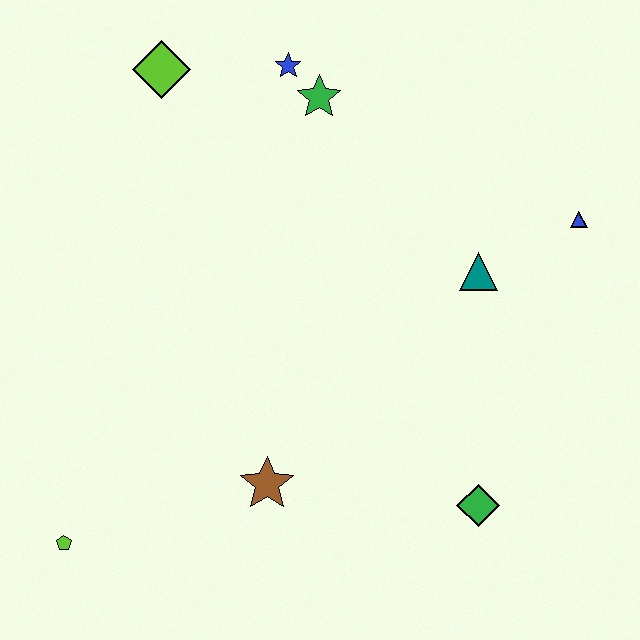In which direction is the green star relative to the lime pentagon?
The green star is above the lime pentagon.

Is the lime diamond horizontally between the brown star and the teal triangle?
No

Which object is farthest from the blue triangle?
The lime pentagon is farthest from the blue triangle.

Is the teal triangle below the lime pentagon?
No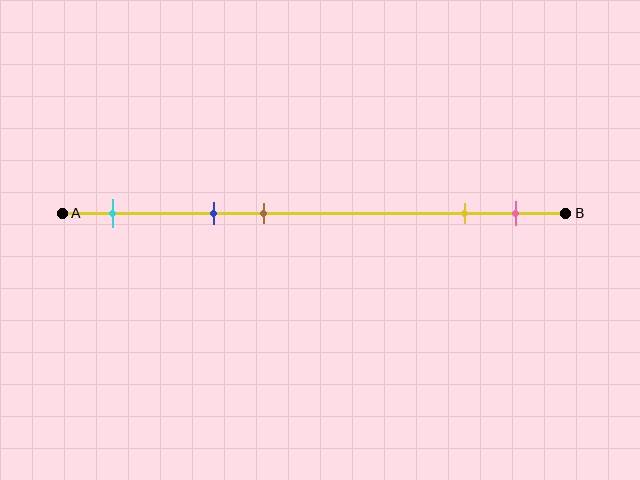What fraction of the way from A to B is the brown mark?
The brown mark is approximately 40% (0.4) of the way from A to B.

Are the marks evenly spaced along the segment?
No, the marks are not evenly spaced.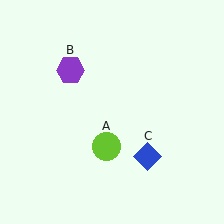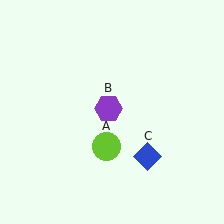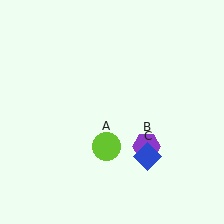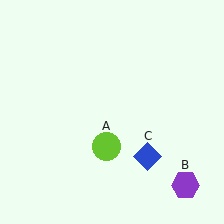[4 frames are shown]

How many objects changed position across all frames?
1 object changed position: purple hexagon (object B).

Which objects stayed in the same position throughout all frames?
Lime circle (object A) and blue diamond (object C) remained stationary.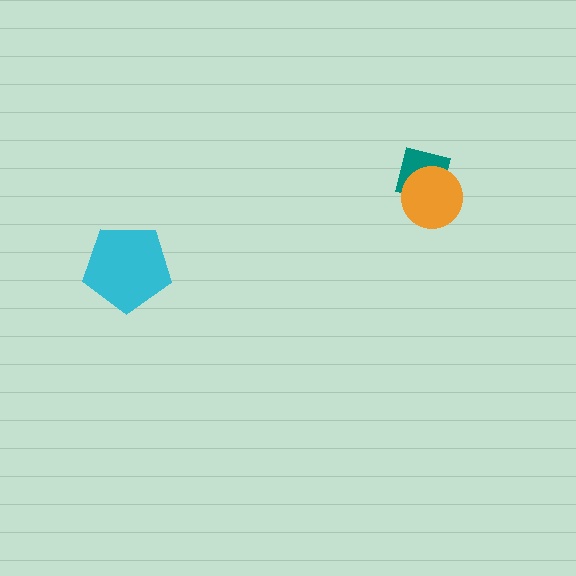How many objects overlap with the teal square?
1 object overlaps with the teal square.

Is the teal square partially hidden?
Yes, it is partially covered by another shape.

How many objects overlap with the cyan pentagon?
0 objects overlap with the cyan pentagon.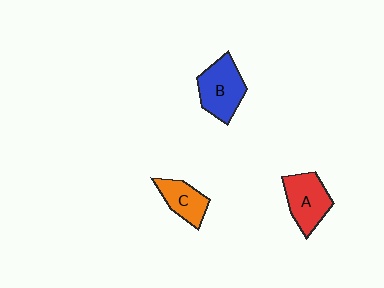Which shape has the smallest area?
Shape C (orange).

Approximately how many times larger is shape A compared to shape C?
Approximately 1.3 times.